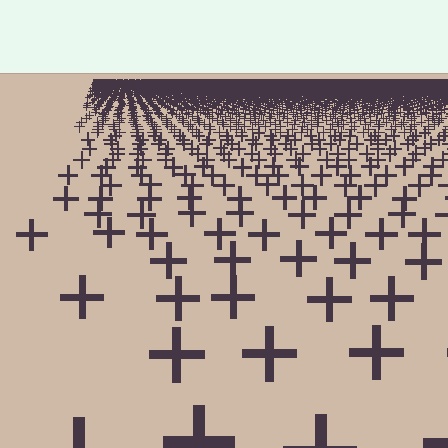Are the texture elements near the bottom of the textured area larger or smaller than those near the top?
Larger. Near the bottom, elements are closer to the viewer and appear at a bigger on-screen size.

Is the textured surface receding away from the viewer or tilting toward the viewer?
The surface is receding away from the viewer. Texture elements get smaller and denser toward the top.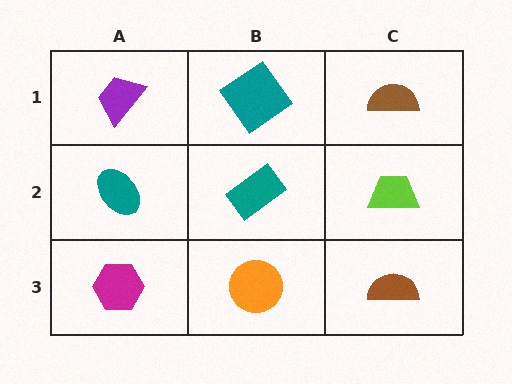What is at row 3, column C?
A brown semicircle.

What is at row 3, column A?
A magenta hexagon.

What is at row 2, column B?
A teal rectangle.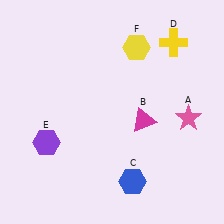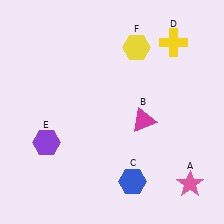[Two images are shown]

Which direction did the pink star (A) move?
The pink star (A) moved down.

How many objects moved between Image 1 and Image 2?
1 object moved between the two images.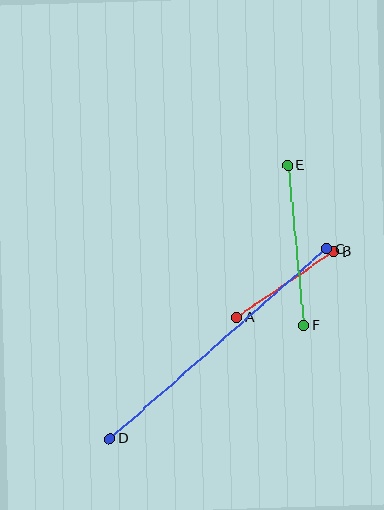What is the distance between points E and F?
The distance is approximately 161 pixels.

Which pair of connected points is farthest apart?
Points C and D are farthest apart.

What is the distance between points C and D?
The distance is approximately 288 pixels.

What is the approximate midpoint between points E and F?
The midpoint is at approximately (296, 245) pixels.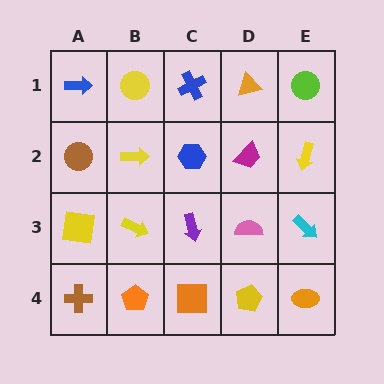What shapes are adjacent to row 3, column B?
A yellow arrow (row 2, column B), an orange pentagon (row 4, column B), a yellow square (row 3, column A), a purple arrow (row 3, column C).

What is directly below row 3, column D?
A yellow pentagon.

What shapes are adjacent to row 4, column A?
A yellow square (row 3, column A), an orange pentagon (row 4, column B).